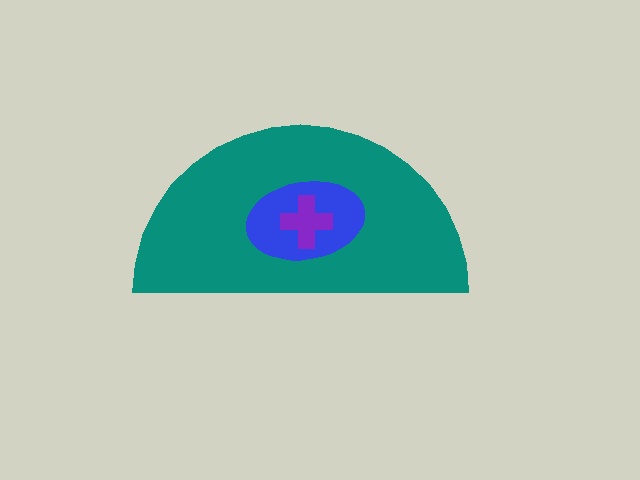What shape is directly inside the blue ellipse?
The purple cross.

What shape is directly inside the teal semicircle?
The blue ellipse.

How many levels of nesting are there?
3.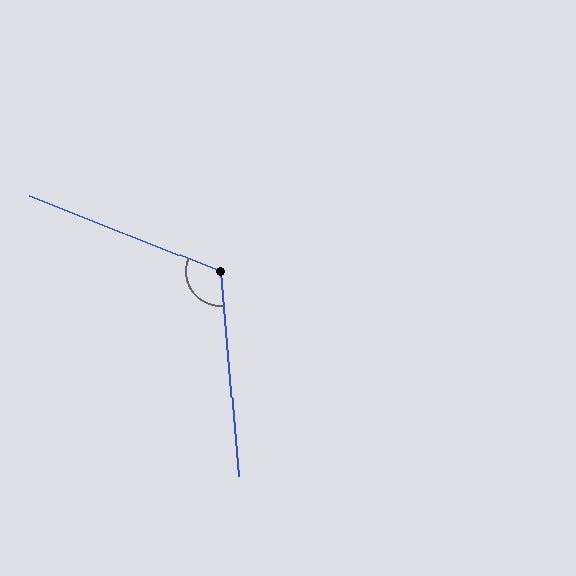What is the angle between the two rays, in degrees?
Approximately 116 degrees.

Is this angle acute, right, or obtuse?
It is obtuse.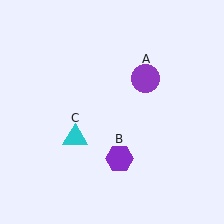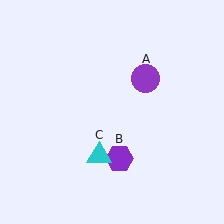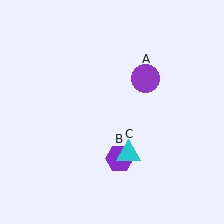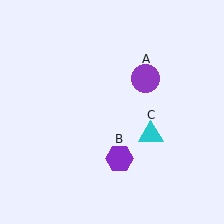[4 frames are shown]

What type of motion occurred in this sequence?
The cyan triangle (object C) rotated counterclockwise around the center of the scene.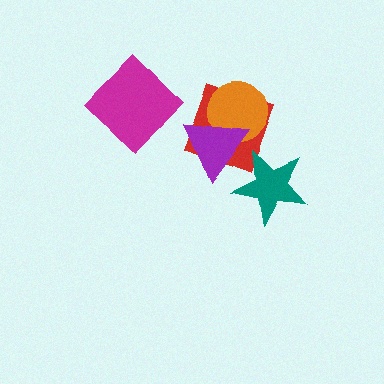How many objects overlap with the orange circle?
2 objects overlap with the orange circle.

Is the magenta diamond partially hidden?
No, no other shape covers it.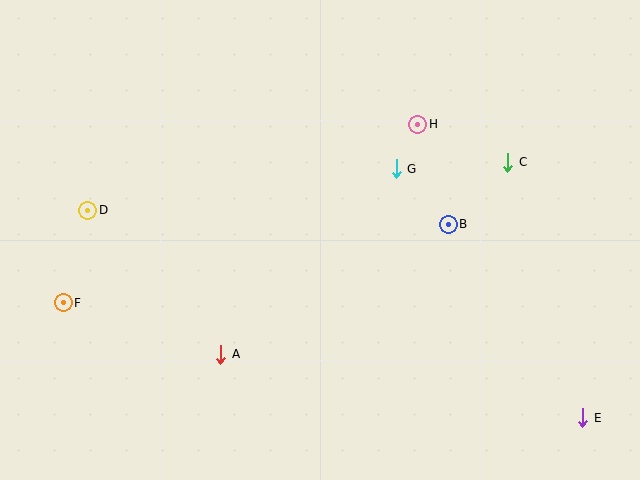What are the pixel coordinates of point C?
Point C is at (508, 162).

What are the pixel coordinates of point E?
Point E is at (583, 418).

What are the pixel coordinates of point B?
Point B is at (448, 224).